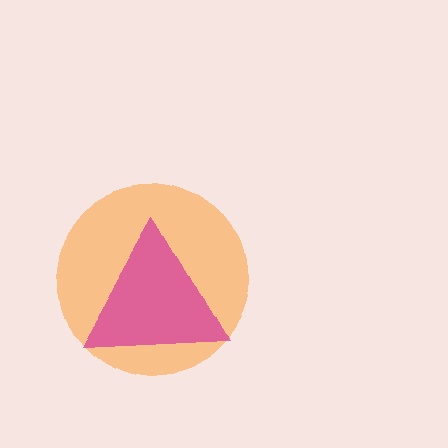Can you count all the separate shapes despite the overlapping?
Yes, there are 2 separate shapes.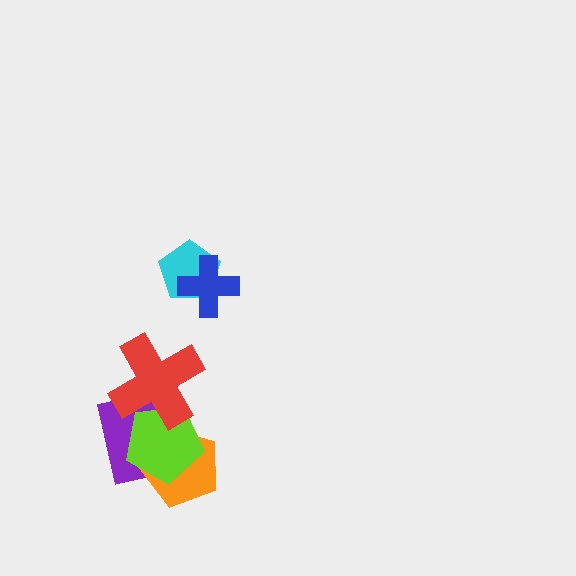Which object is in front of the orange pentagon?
The lime pentagon is in front of the orange pentagon.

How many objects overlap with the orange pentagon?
2 objects overlap with the orange pentagon.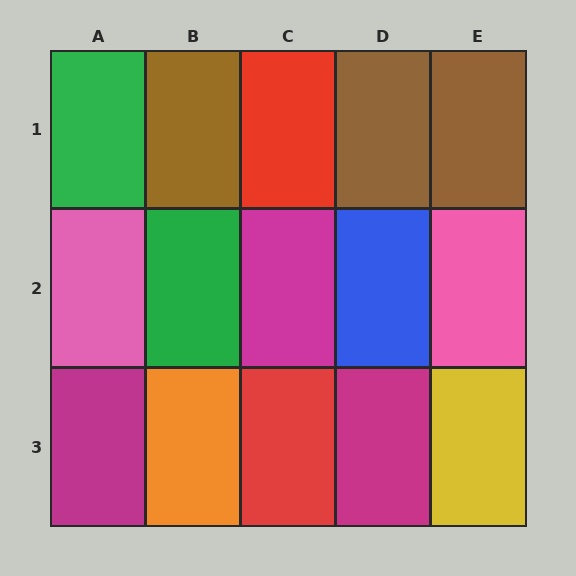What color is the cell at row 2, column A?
Pink.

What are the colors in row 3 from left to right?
Magenta, orange, red, magenta, yellow.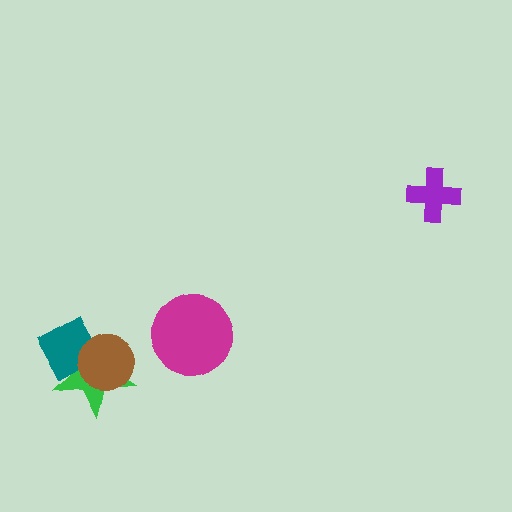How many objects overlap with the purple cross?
0 objects overlap with the purple cross.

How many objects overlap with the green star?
2 objects overlap with the green star.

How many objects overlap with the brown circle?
2 objects overlap with the brown circle.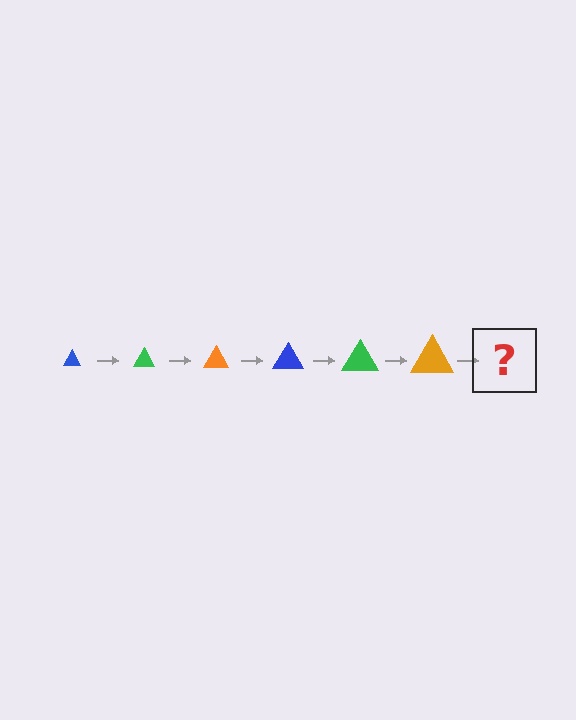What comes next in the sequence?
The next element should be a blue triangle, larger than the previous one.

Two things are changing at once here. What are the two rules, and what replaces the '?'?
The two rules are that the triangle grows larger each step and the color cycles through blue, green, and orange. The '?' should be a blue triangle, larger than the previous one.